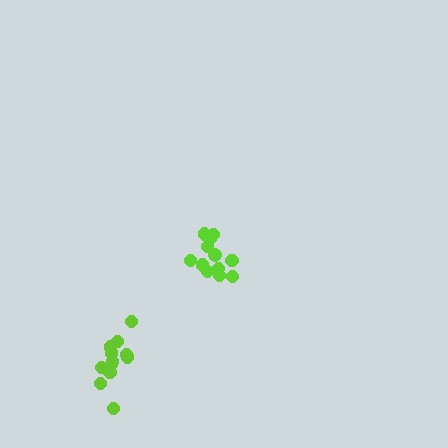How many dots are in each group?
Group 1: 12 dots, Group 2: 12 dots (24 total).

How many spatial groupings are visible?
There are 2 spatial groupings.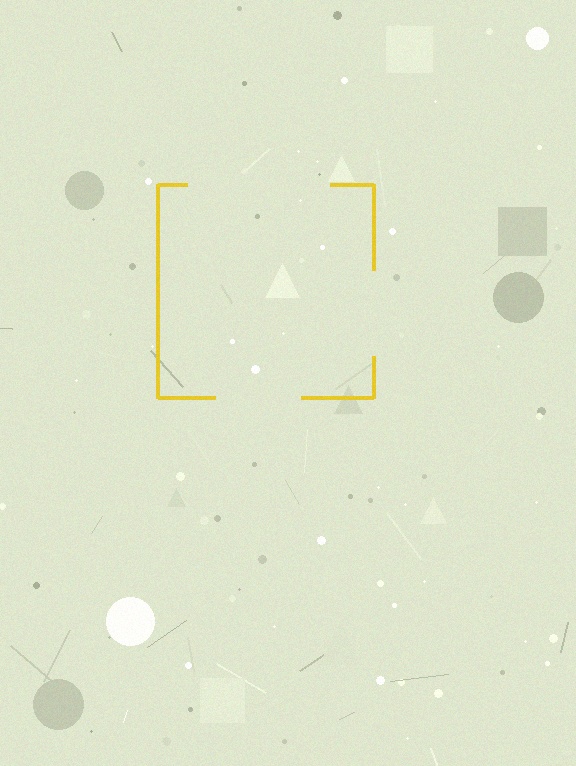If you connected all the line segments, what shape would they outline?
They would outline a square.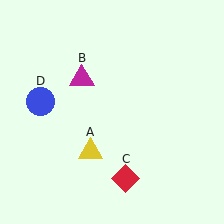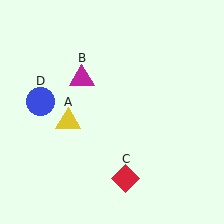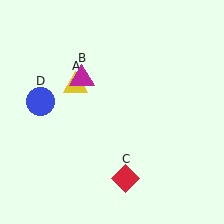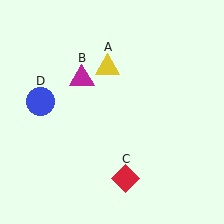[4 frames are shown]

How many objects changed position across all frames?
1 object changed position: yellow triangle (object A).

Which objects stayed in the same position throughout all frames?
Magenta triangle (object B) and red diamond (object C) and blue circle (object D) remained stationary.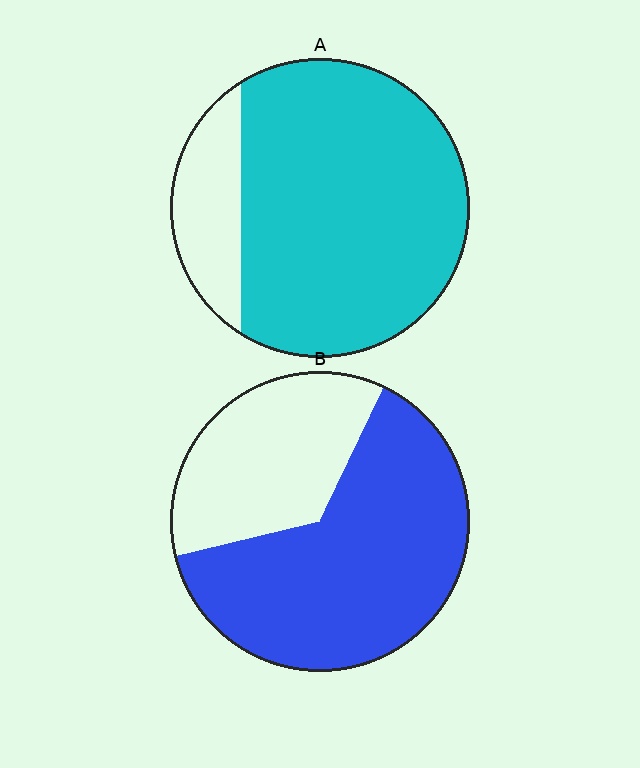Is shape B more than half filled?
Yes.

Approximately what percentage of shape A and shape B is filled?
A is approximately 80% and B is approximately 65%.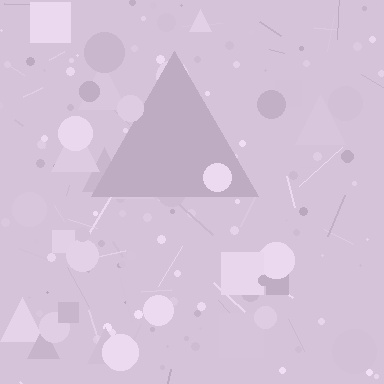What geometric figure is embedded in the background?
A triangle is embedded in the background.